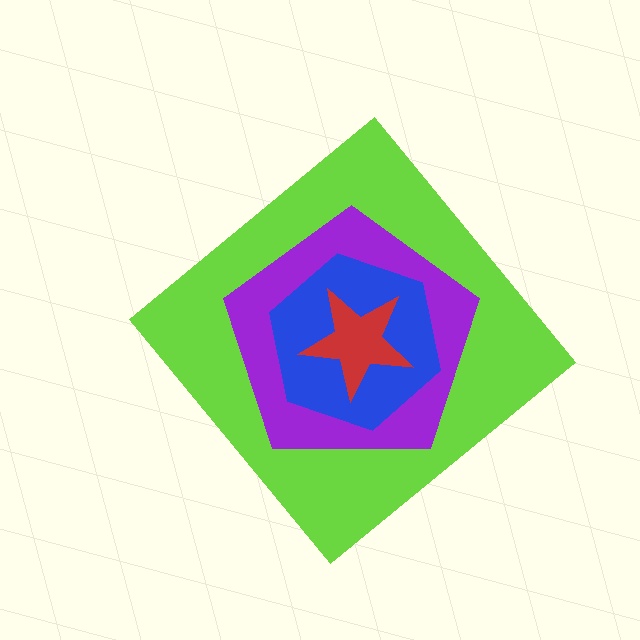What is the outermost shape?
The lime diamond.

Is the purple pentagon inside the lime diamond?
Yes.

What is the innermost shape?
The red star.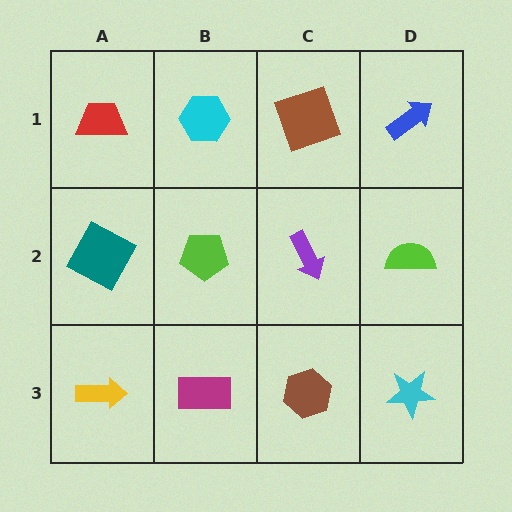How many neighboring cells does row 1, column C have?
3.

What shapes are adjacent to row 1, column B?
A lime pentagon (row 2, column B), a red trapezoid (row 1, column A), a brown square (row 1, column C).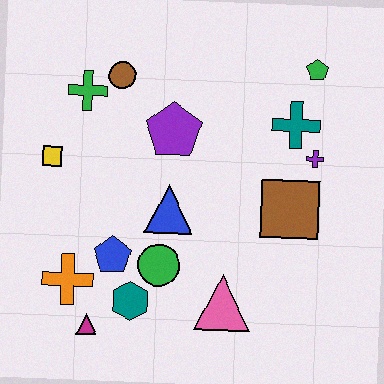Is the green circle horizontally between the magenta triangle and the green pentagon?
Yes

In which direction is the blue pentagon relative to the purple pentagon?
The blue pentagon is below the purple pentagon.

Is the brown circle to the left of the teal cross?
Yes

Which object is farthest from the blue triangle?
The green pentagon is farthest from the blue triangle.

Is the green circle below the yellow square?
Yes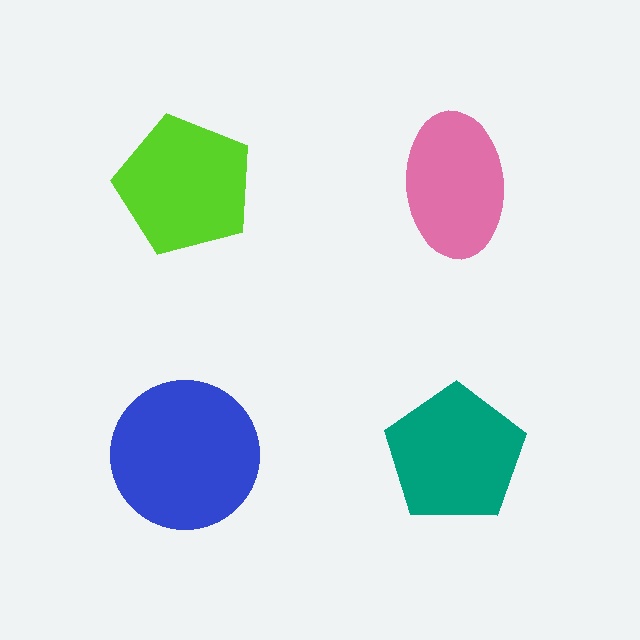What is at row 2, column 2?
A teal pentagon.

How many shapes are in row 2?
2 shapes.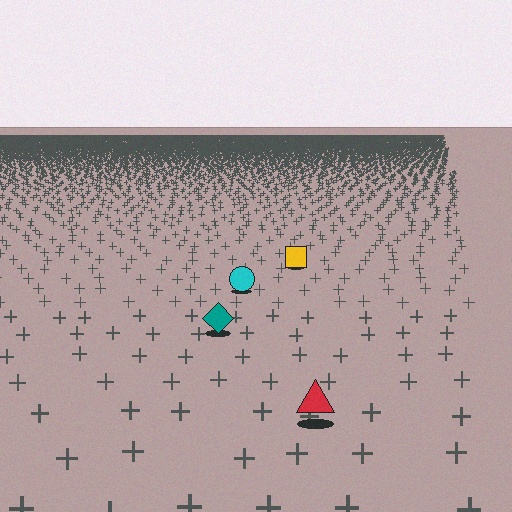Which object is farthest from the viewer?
The yellow square is farthest from the viewer. It appears smaller and the ground texture around it is denser.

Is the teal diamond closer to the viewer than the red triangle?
No. The red triangle is closer — you can tell from the texture gradient: the ground texture is coarser near it.